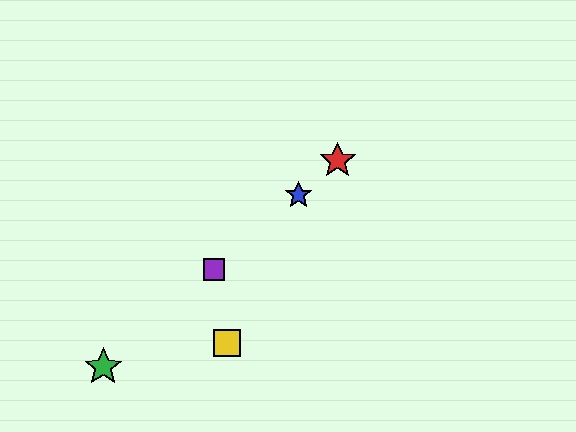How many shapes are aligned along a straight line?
4 shapes (the red star, the blue star, the green star, the purple square) are aligned along a straight line.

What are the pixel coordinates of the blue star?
The blue star is at (298, 195).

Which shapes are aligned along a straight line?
The red star, the blue star, the green star, the purple square are aligned along a straight line.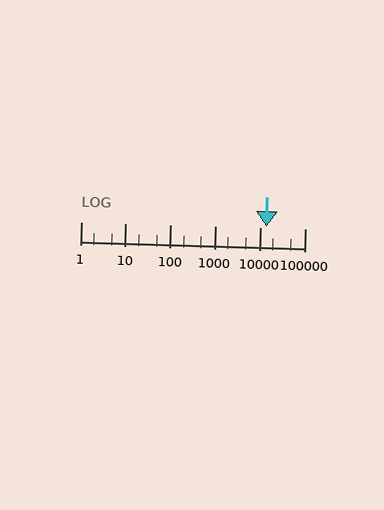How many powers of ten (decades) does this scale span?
The scale spans 5 decades, from 1 to 100000.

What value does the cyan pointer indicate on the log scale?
The pointer indicates approximately 14000.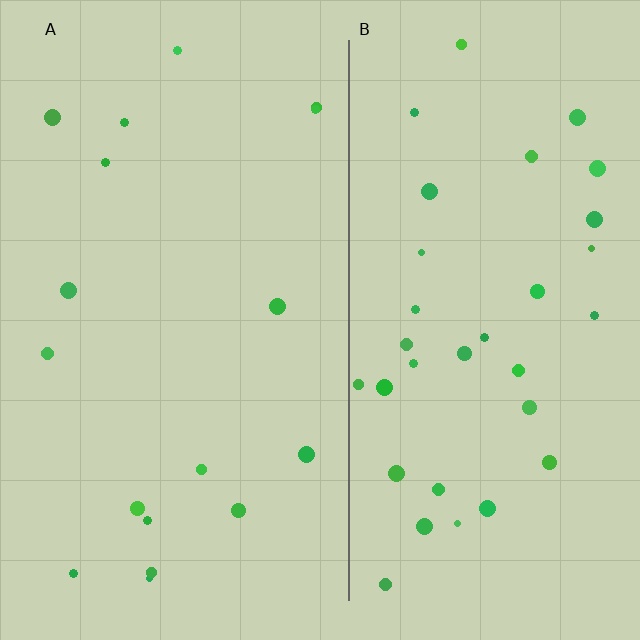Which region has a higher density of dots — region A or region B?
B (the right).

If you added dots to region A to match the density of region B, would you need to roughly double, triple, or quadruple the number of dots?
Approximately double.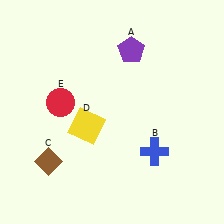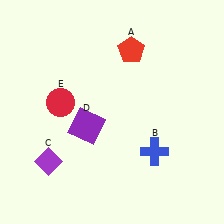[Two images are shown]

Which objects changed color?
A changed from purple to red. C changed from brown to purple. D changed from yellow to purple.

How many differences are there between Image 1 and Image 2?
There are 3 differences between the two images.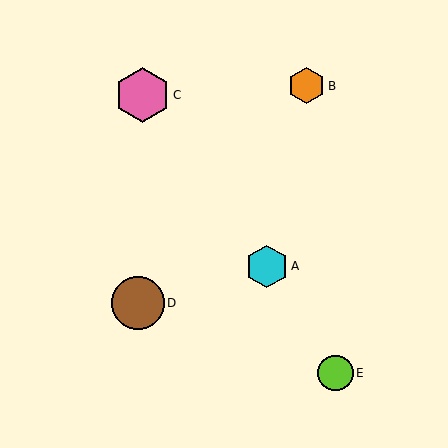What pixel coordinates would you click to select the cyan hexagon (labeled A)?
Click at (267, 267) to select the cyan hexagon A.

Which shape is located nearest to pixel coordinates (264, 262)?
The cyan hexagon (labeled A) at (267, 267) is nearest to that location.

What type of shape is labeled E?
Shape E is a lime circle.